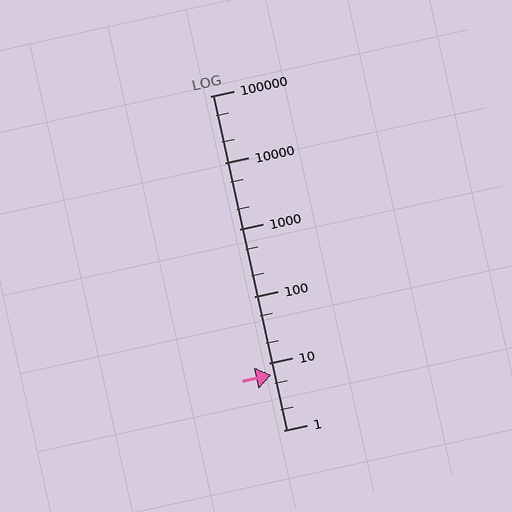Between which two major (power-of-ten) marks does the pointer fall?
The pointer is between 1 and 10.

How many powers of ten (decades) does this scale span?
The scale spans 5 decades, from 1 to 100000.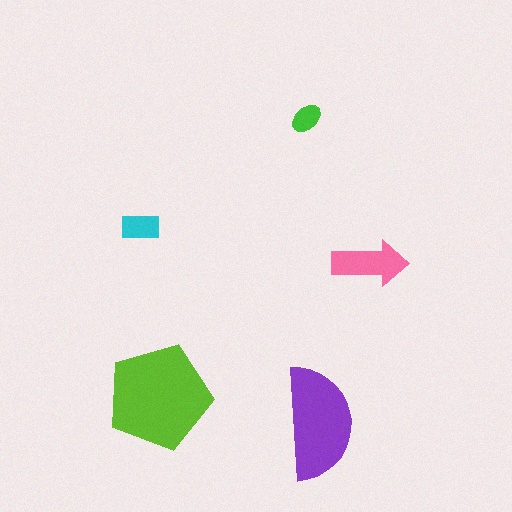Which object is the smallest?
The green ellipse.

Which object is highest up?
The green ellipse is topmost.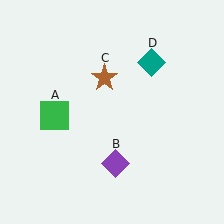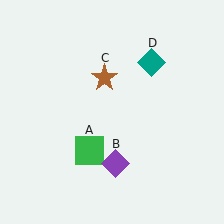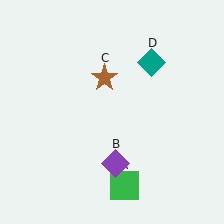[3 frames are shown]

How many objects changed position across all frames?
1 object changed position: green square (object A).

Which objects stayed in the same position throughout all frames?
Purple diamond (object B) and brown star (object C) and teal diamond (object D) remained stationary.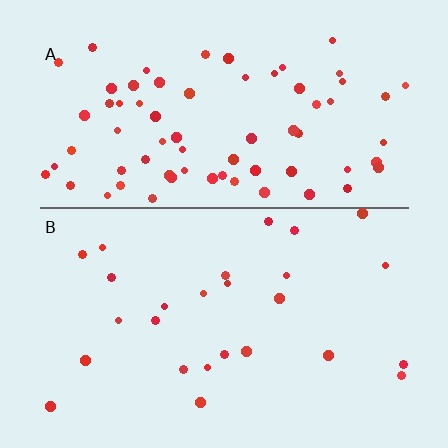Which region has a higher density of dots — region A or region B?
A (the top).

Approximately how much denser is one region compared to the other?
Approximately 2.7× — region A over region B.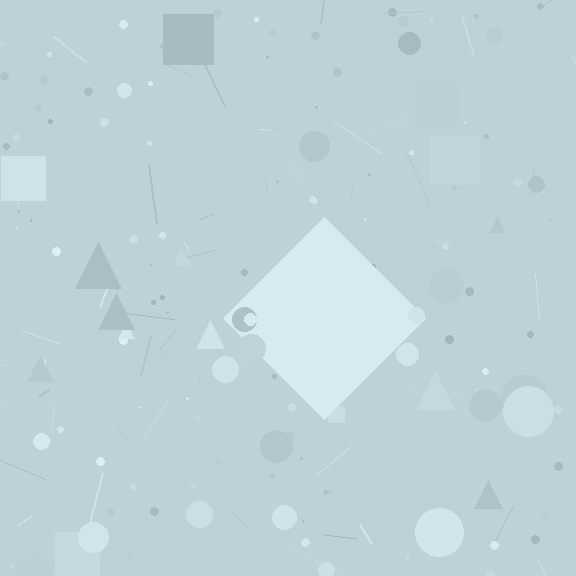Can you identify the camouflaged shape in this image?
The camouflaged shape is a diamond.